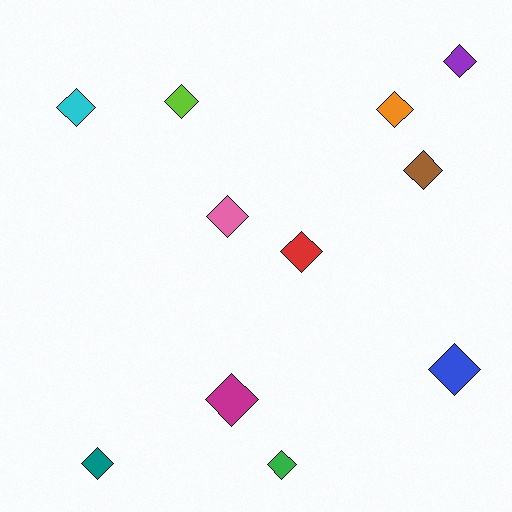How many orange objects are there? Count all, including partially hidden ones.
There is 1 orange object.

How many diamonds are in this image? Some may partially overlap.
There are 11 diamonds.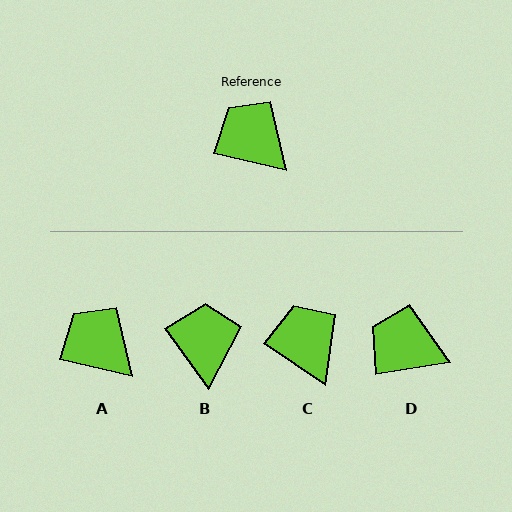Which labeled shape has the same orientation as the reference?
A.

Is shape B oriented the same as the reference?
No, it is off by about 41 degrees.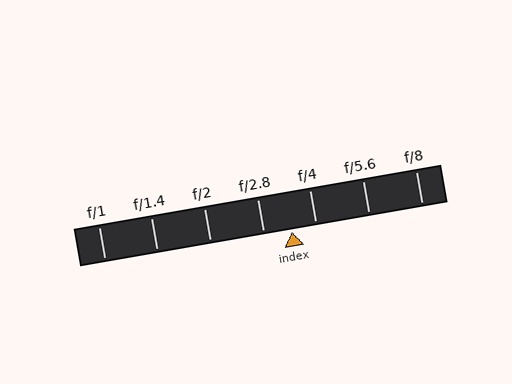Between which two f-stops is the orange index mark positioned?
The index mark is between f/2.8 and f/4.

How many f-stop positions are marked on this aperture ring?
There are 7 f-stop positions marked.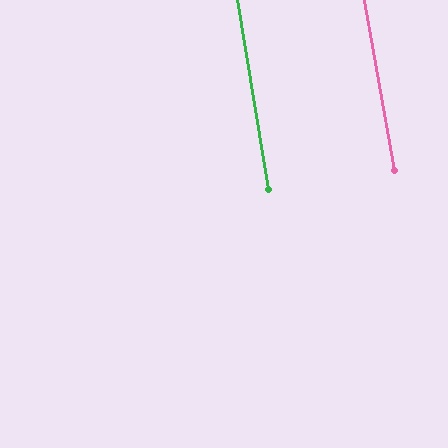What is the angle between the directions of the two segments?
Approximately 1 degree.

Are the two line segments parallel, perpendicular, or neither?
Parallel — their directions differ by only 0.6°.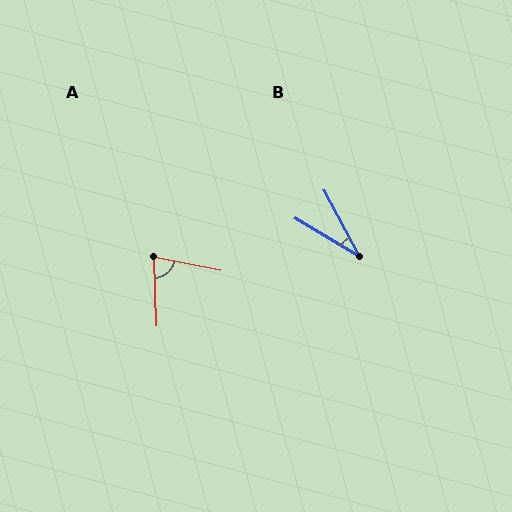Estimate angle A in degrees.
Approximately 77 degrees.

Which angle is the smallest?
B, at approximately 32 degrees.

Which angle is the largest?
A, at approximately 77 degrees.